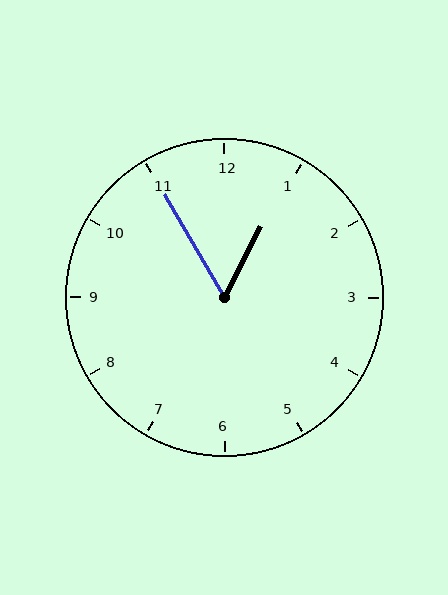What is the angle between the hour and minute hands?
Approximately 58 degrees.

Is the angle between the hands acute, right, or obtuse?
It is acute.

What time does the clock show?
12:55.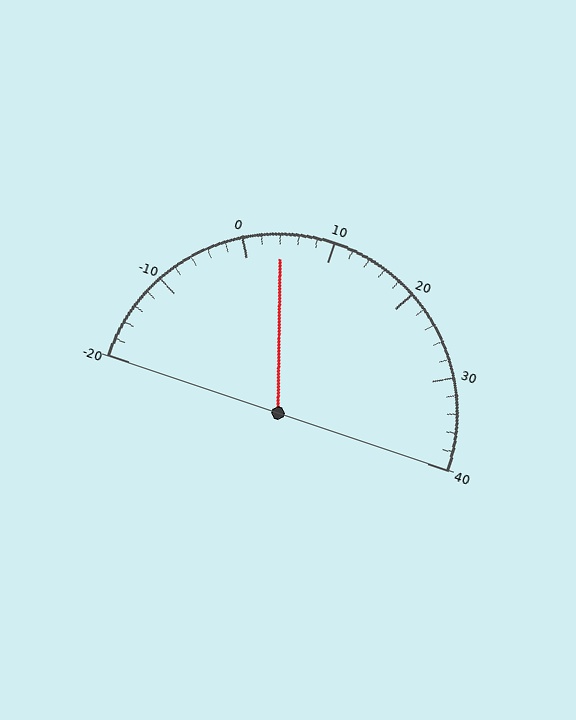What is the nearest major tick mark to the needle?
The nearest major tick mark is 0.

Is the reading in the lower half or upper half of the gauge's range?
The reading is in the lower half of the range (-20 to 40).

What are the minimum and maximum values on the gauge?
The gauge ranges from -20 to 40.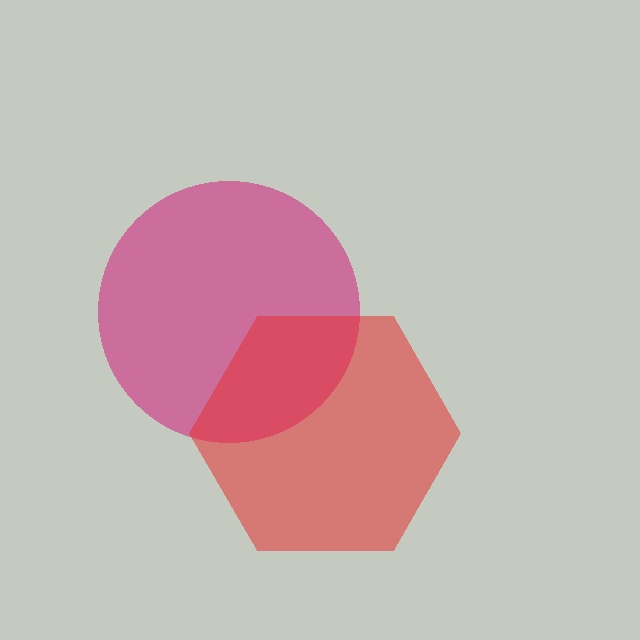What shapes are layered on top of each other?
The layered shapes are: a magenta circle, a red hexagon.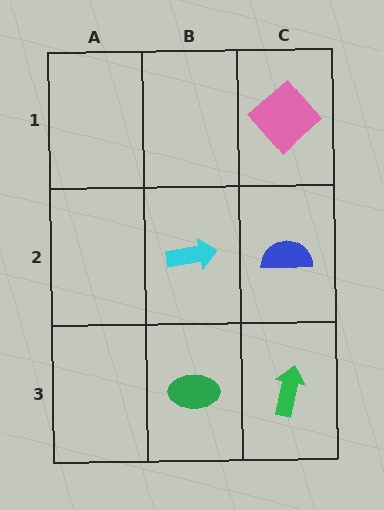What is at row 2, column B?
A cyan arrow.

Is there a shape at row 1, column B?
No, that cell is empty.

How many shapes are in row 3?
2 shapes.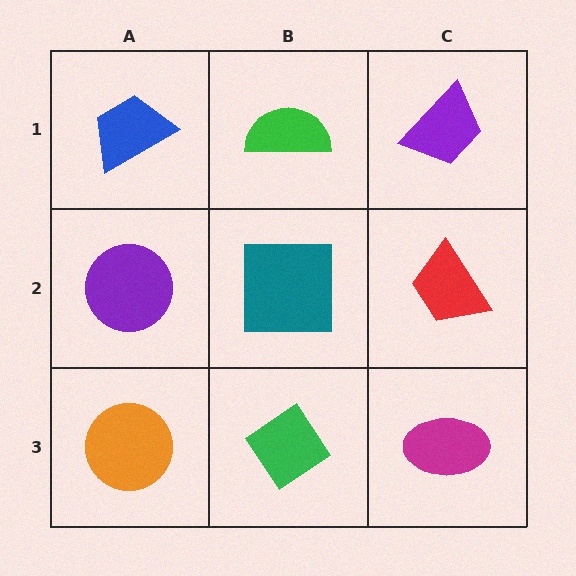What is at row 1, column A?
A blue trapezoid.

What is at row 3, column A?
An orange circle.